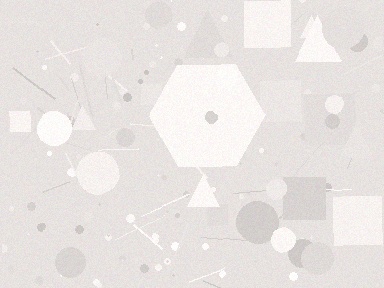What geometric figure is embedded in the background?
A hexagon is embedded in the background.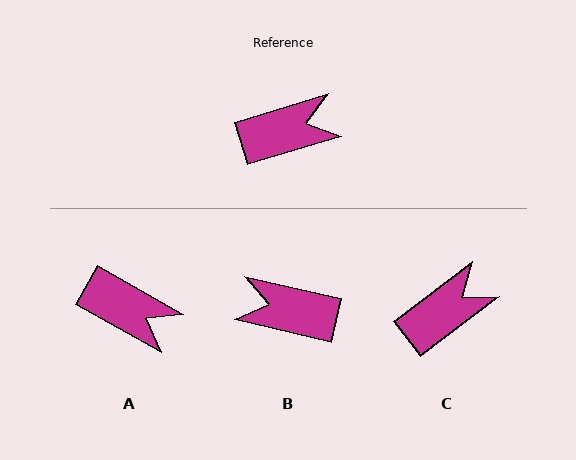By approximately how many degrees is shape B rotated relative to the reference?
Approximately 150 degrees counter-clockwise.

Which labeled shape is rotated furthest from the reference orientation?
B, about 150 degrees away.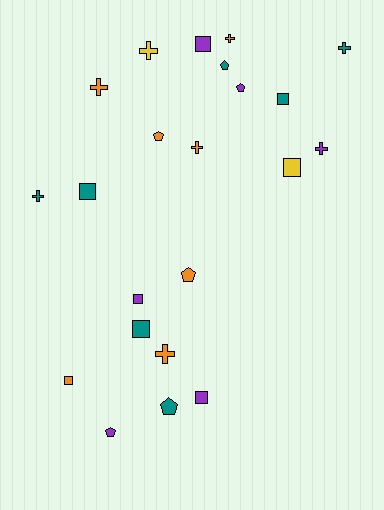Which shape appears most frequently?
Cross, with 8 objects.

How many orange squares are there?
There is 1 orange square.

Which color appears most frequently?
Teal, with 7 objects.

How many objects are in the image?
There are 22 objects.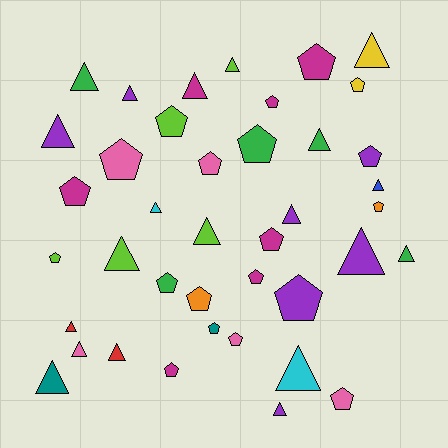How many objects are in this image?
There are 40 objects.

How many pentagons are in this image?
There are 20 pentagons.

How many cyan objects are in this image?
There are 2 cyan objects.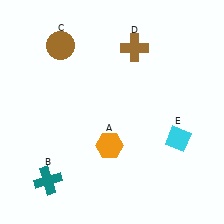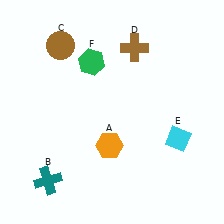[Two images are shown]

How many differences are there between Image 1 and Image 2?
There is 1 difference between the two images.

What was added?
A green hexagon (F) was added in Image 2.